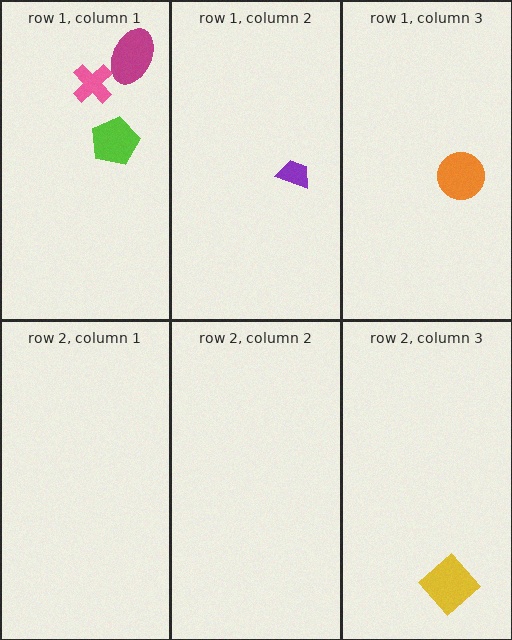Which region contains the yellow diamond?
The row 2, column 3 region.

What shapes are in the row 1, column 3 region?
The orange circle.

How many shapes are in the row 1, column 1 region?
3.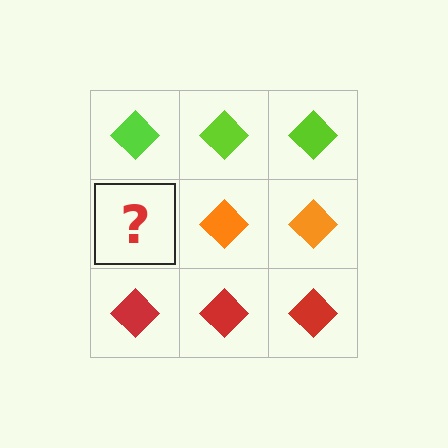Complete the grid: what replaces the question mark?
The question mark should be replaced with an orange diamond.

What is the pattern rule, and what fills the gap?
The rule is that each row has a consistent color. The gap should be filled with an orange diamond.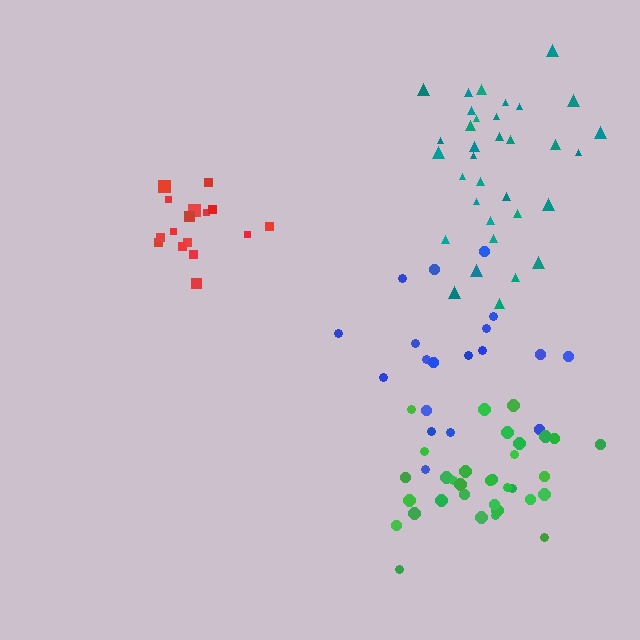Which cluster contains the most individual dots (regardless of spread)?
Teal (35).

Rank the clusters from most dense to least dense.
red, green, teal, blue.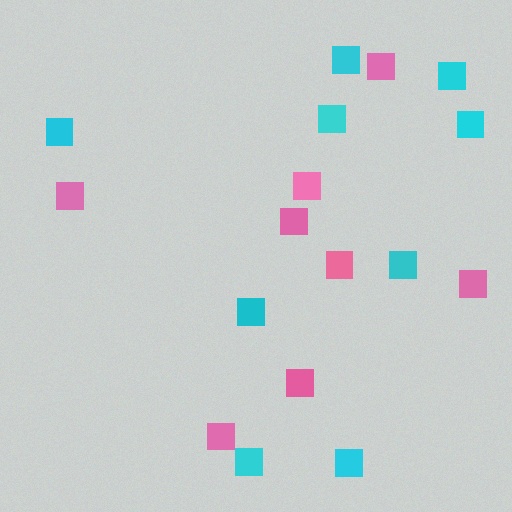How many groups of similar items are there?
There are 2 groups: one group of cyan squares (9) and one group of pink squares (8).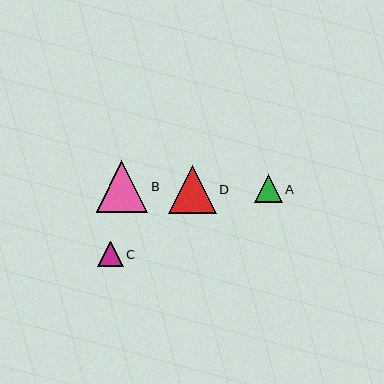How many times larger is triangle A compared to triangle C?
Triangle A is approximately 1.1 times the size of triangle C.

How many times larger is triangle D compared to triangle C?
Triangle D is approximately 1.9 times the size of triangle C.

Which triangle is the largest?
Triangle B is the largest with a size of approximately 52 pixels.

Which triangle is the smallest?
Triangle C is the smallest with a size of approximately 25 pixels.